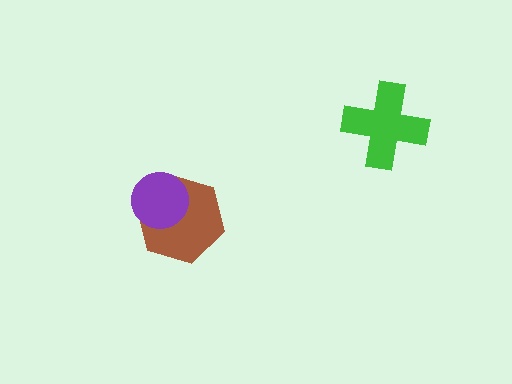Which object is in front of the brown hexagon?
The purple circle is in front of the brown hexagon.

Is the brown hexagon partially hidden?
Yes, it is partially covered by another shape.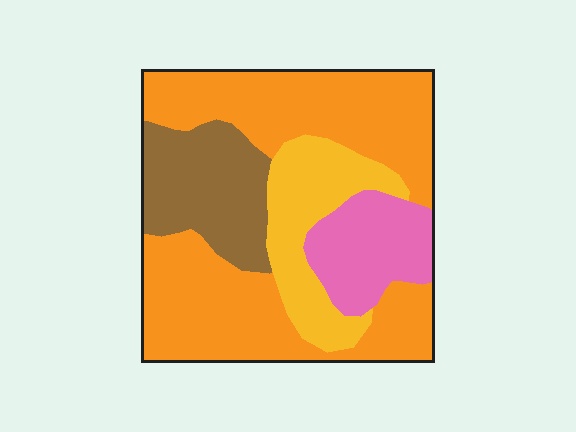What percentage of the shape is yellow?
Yellow covers about 15% of the shape.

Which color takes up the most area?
Orange, at roughly 55%.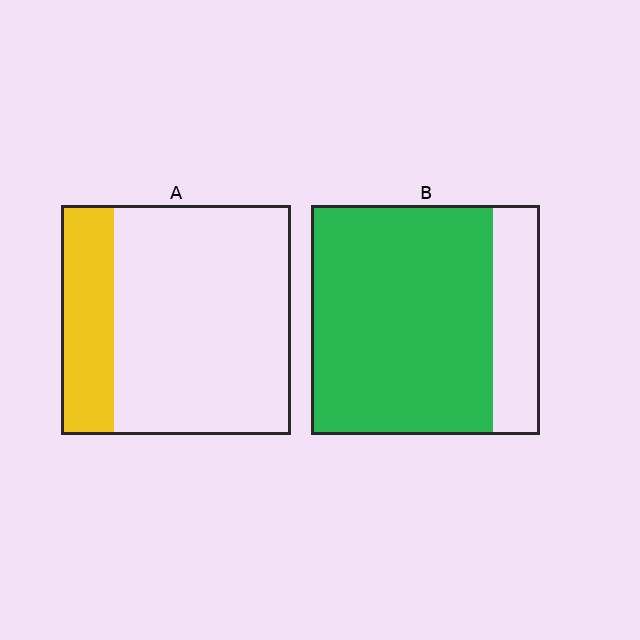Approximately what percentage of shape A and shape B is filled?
A is approximately 25% and B is approximately 80%.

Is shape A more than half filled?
No.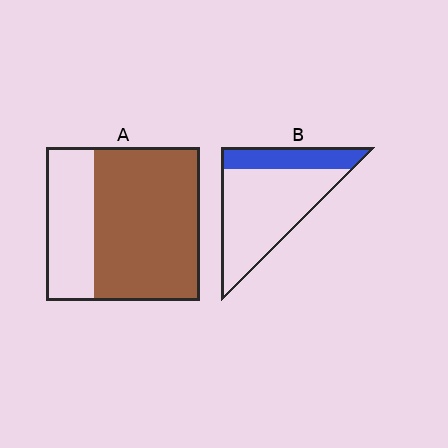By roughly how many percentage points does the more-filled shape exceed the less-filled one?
By roughly 40 percentage points (A over B).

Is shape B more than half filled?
No.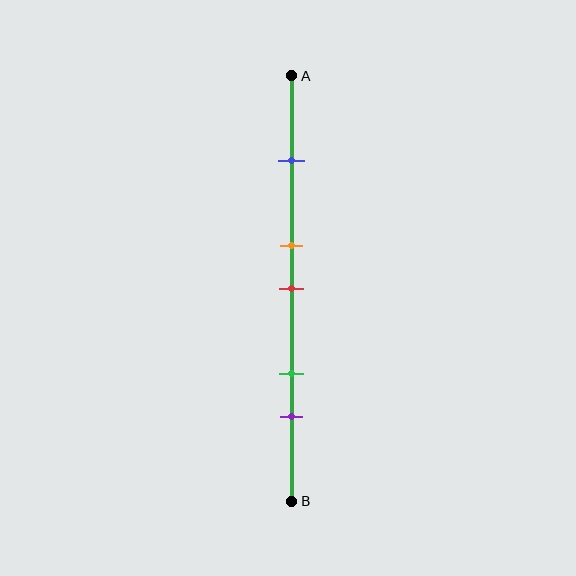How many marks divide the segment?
There are 5 marks dividing the segment.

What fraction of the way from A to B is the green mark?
The green mark is approximately 70% (0.7) of the way from A to B.